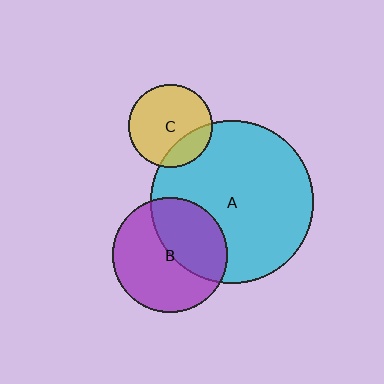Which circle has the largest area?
Circle A (cyan).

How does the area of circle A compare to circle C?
Approximately 3.8 times.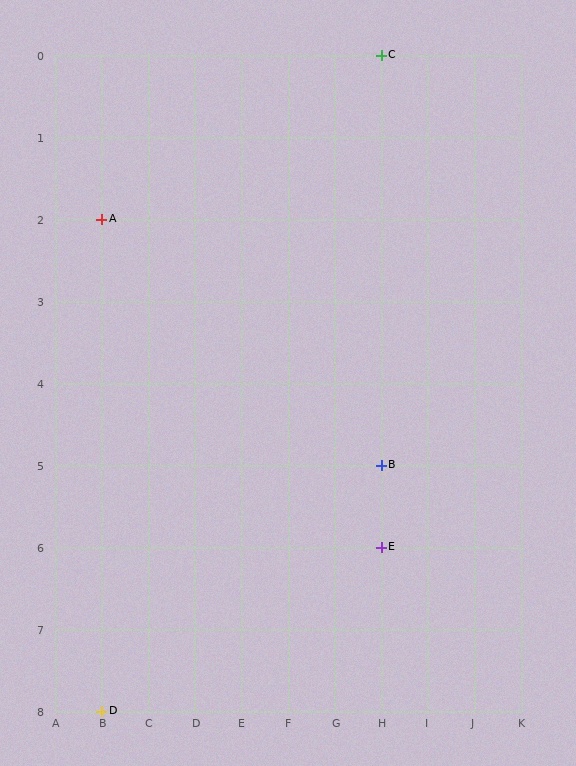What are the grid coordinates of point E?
Point E is at grid coordinates (H, 6).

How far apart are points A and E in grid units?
Points A and E are 6 columns and 4 rows apart (about 7.2 grid units diagonally).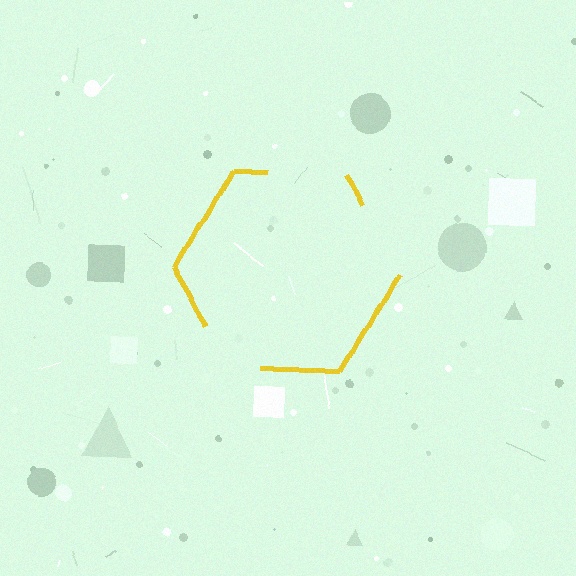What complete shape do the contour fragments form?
The contour fragments form a hexagon.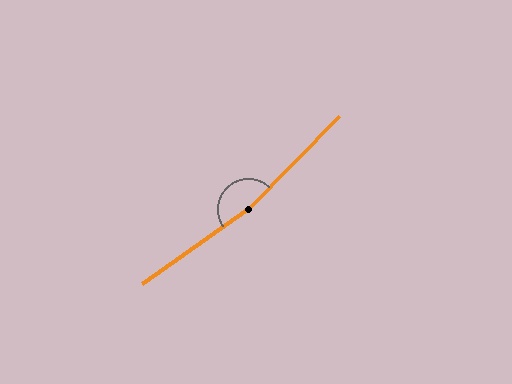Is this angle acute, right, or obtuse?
It is obtuse.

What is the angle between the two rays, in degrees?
Approximately 170 degrees.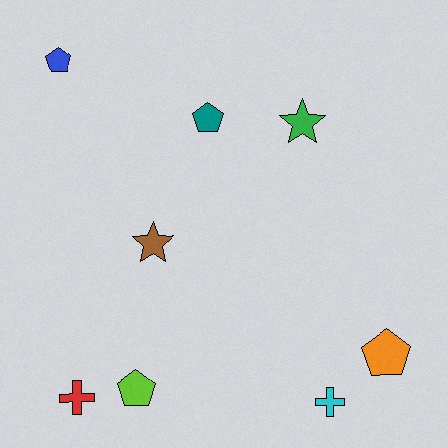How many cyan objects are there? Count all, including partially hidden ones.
There is 1 cyan object.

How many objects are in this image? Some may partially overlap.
There are 8 objects.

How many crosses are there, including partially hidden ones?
There are 2 crosses.